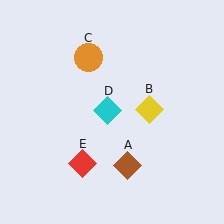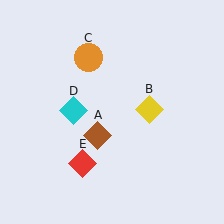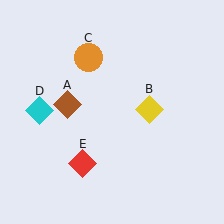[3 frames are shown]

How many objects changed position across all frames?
2 objects changed position: brown diamond (object A), cyan diamond (object D).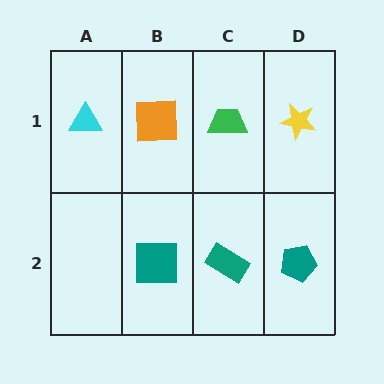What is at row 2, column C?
A teal rectangle.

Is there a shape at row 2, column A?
No, that cell is empty.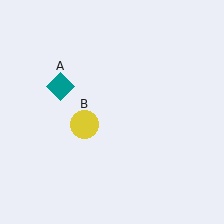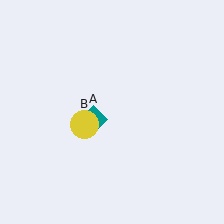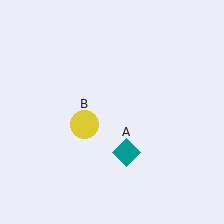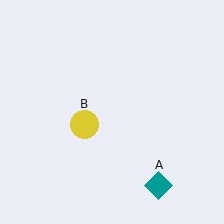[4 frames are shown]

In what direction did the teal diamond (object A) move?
The teal diamond (object A) moved down and to the right.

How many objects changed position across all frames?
1 object changed position: teal diamond (object A).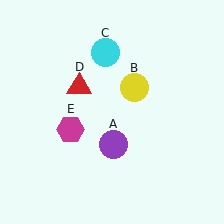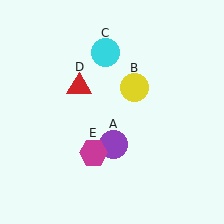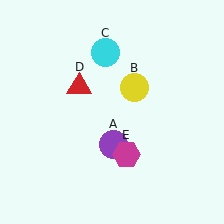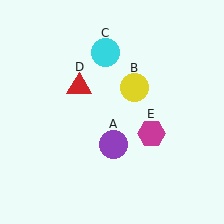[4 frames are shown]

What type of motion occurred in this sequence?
The magenta hexagon (object E) rotated counterclockwise around the center of the scene.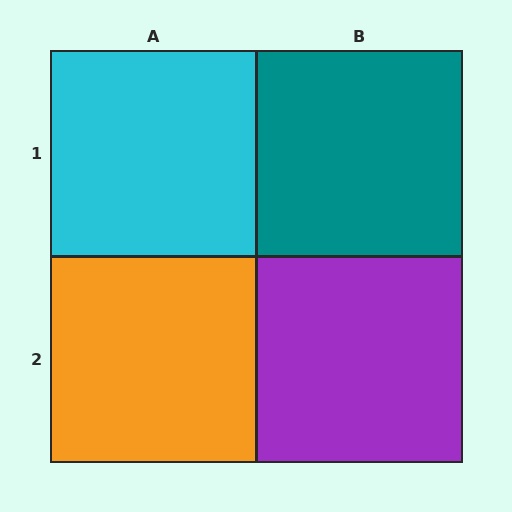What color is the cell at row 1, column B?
Teal.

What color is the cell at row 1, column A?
Cyan.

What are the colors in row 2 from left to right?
Orange, purple.